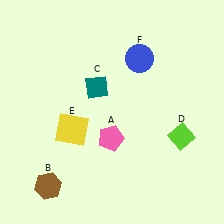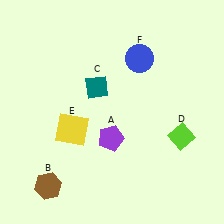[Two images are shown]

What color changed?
The pentagon (A) changed from pink in Image 1 to purple in Image 2.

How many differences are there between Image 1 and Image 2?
There is 1 difference between the two images.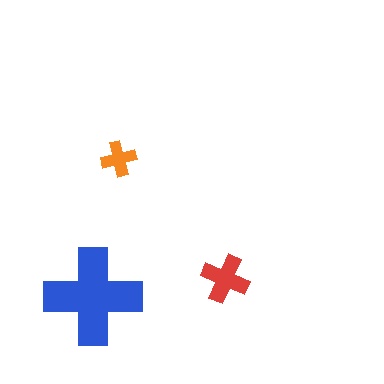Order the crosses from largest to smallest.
the blue one, the red one, the orange one.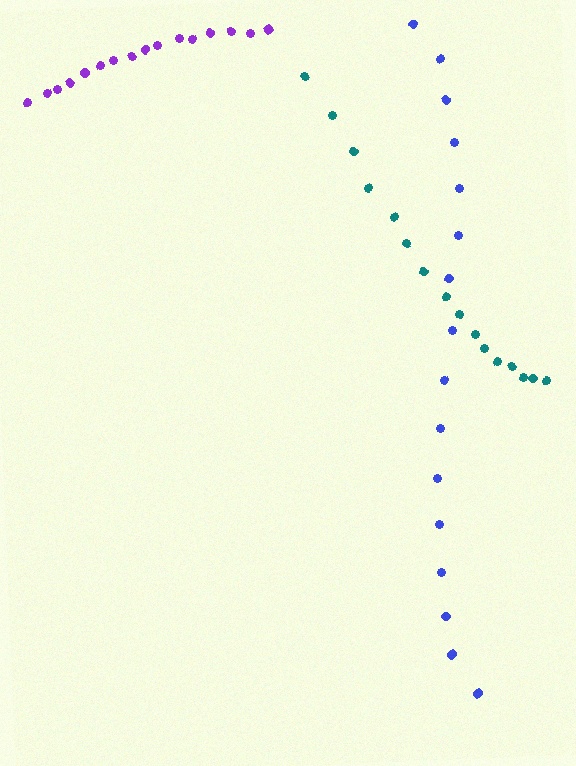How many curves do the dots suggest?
There are 3 distinct paths.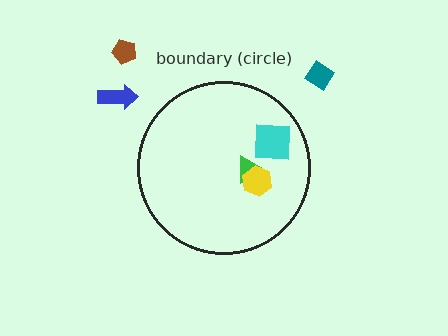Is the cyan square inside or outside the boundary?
Inside.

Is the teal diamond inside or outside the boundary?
Outside.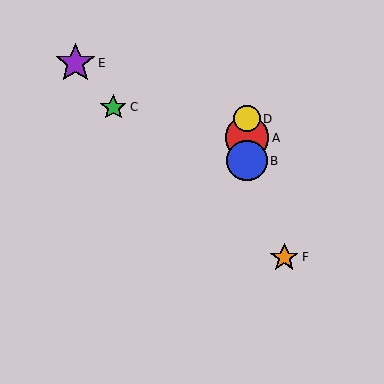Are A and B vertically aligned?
Yes, both are at x≈247.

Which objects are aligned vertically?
Objects A, B, D are aligned vertically.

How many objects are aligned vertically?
3 objects (A, B, D) are aligned vertically.